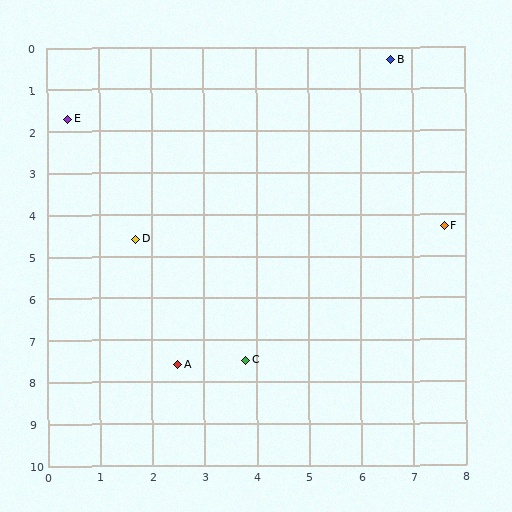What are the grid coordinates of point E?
Point E is at approximately (0.4, 1.7).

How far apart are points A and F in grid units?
Points A and F are about 6.1 grid units apart.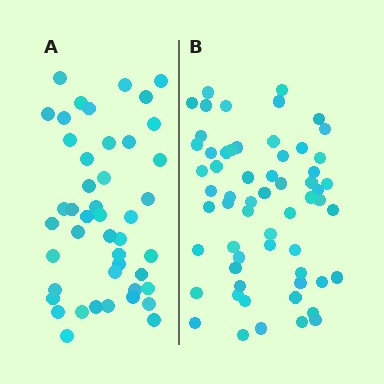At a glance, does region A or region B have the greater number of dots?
Region B (the right region) has more dots.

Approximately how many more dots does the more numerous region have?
Region B has approximately 15 more dots than region A.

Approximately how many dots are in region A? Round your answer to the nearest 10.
About 40 dots. (The exact count is 45, which rounds to 40.)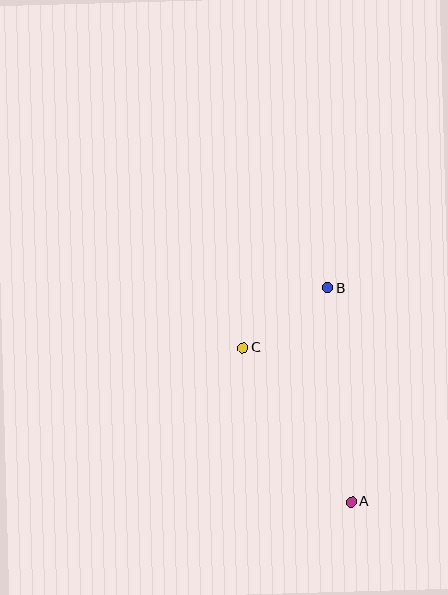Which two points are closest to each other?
Points B and C are closest to each other.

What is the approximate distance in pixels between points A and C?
The distance between A and C is approximately 188 pixels.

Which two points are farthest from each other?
Points A and B are farthest from each other.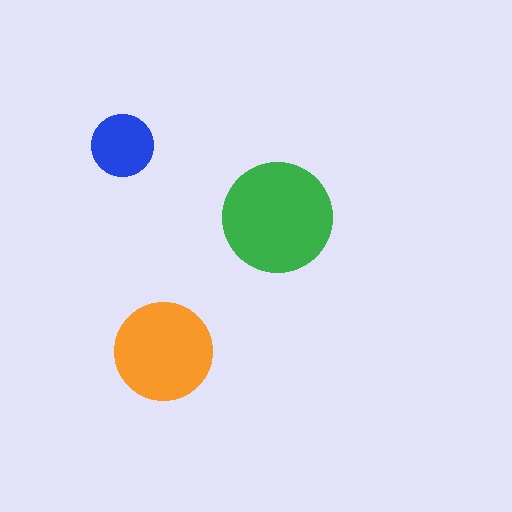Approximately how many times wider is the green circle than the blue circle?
About 2 times wider.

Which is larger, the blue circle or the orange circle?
The orange one.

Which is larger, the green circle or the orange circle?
The green one.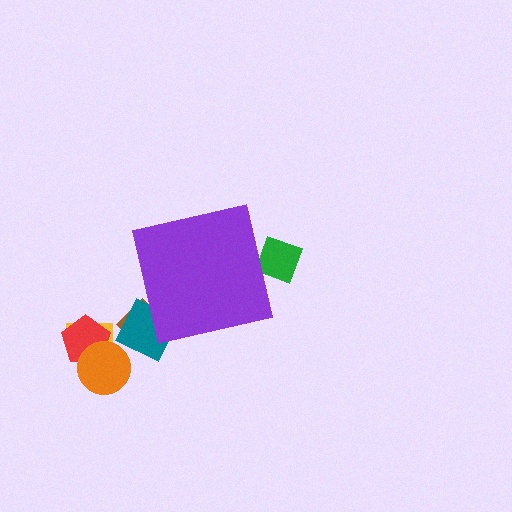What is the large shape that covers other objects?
A purple square.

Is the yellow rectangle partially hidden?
No, the yellow rectangle is fully visible.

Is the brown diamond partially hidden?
Yes, the brown diamond is partially hidden behind the purple square.